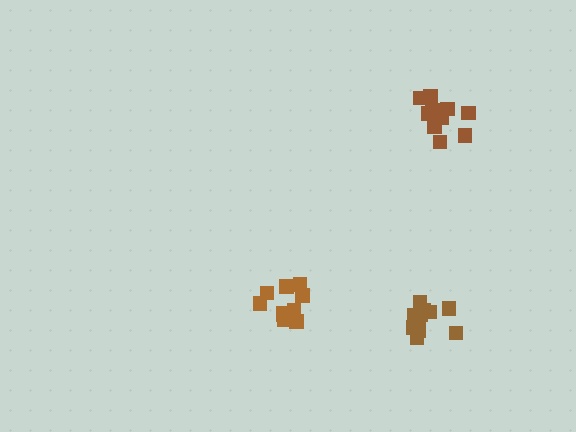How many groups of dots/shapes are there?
There are 3 groups.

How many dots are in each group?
Group 1: 10 dots, Group 2: 11 dots, Group 3: 12 dots (33 total).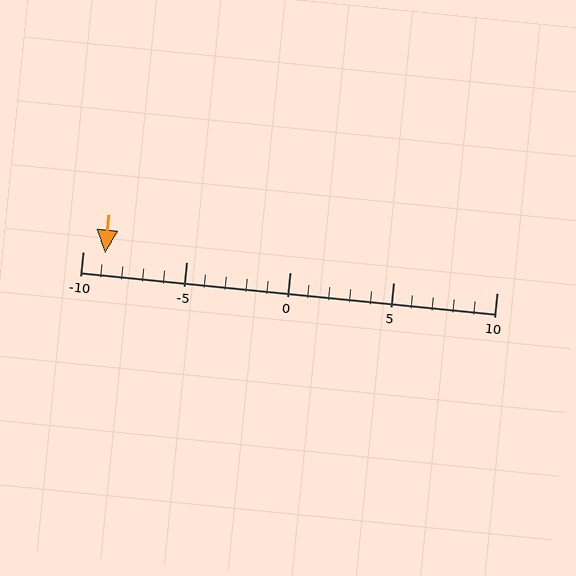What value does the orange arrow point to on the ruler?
The orange arrow points to approximately -9.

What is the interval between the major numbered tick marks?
The major tick marks are spaced 5 units apart.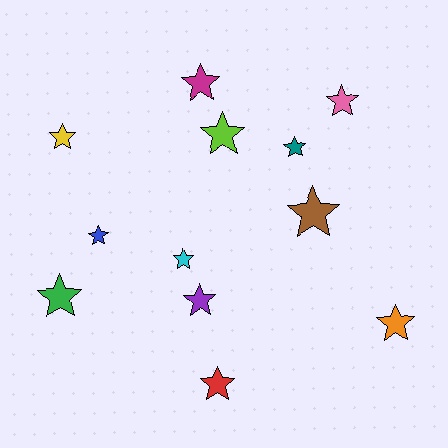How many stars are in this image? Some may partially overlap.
There are 12 stars.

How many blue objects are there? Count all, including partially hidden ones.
There is 1 blue object.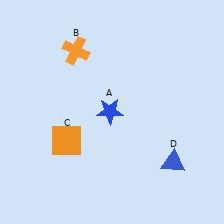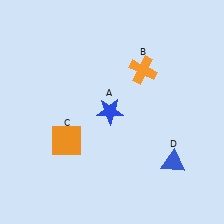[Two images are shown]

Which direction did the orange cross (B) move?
The orange cross (B) moved right.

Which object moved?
The orange cross (B) moved right.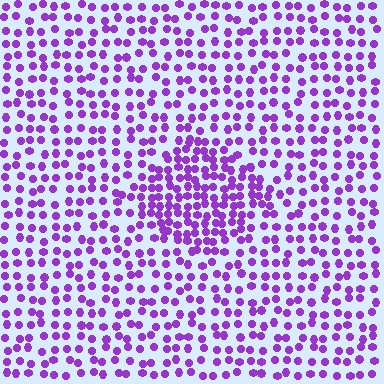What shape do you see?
I see a diamond.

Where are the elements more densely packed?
The elements are more densely packed inside the diamond boundary.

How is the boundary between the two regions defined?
The boundary is defined by a change in element density (approximately 1.8x ratio). All elements are the same color, size, and shape.